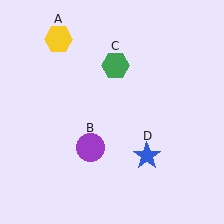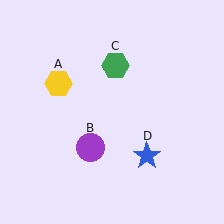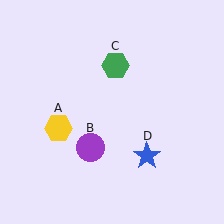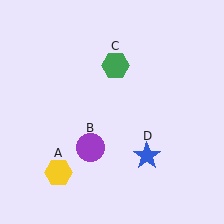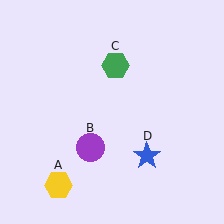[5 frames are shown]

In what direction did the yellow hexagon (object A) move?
The yellow hexagon (object A) moved down.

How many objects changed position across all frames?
1 object changed position: yellow hexagon (object A).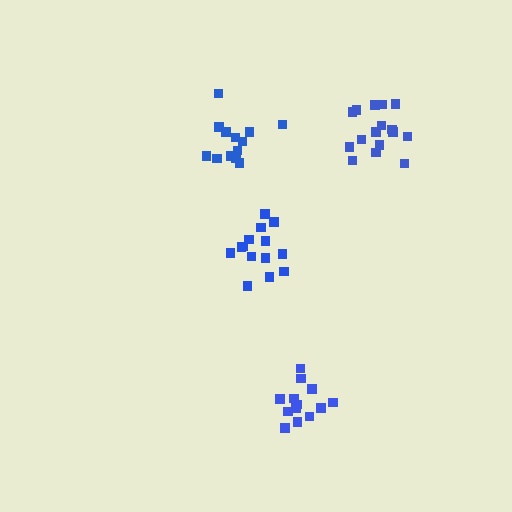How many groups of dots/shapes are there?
There are 4 groups.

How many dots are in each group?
Group 1: 13 dots, Group 2: 16 dots, Group 3: 14 dots, Group 4: 13 dots (56 total).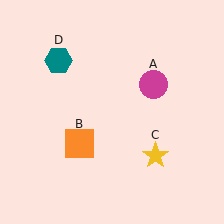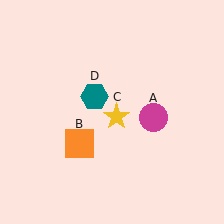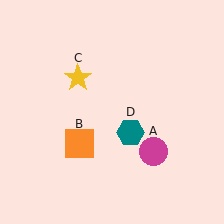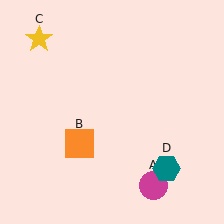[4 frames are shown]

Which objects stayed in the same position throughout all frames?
Orange square (object B) remained stationary.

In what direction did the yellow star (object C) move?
The yellow star (object C) moved up and to the left.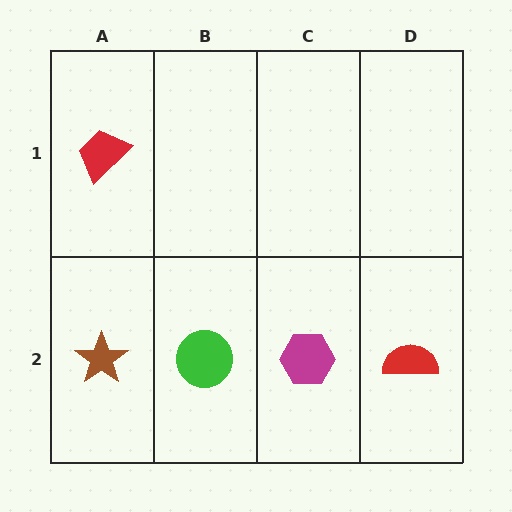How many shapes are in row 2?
4 shapes.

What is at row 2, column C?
A magenta hexagon.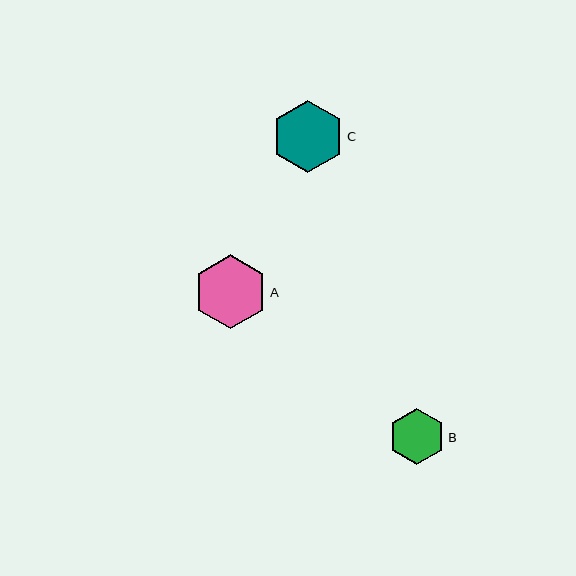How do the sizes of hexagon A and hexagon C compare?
Hexagon A and hexagon C are approximately the same size.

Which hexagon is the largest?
Hexagon A is the largest with a size of approximately 74 pixels.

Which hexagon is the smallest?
Hexagon B is the smallest with a size of approximately 57 pixels.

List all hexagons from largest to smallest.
From largest to smallest: A, C, B.